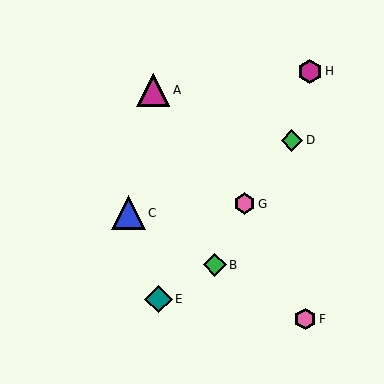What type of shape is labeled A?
Shape A is a magenta triangle.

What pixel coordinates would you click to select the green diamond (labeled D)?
Click at (292, 140) to select the green diamond D.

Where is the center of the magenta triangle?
The center of the magenta triangle is at (153, 90).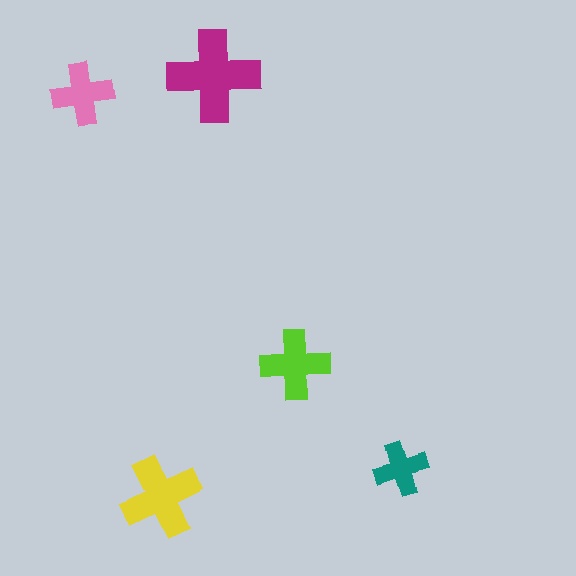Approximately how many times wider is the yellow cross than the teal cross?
About 1.5 times wider.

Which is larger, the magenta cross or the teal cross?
The magenta one.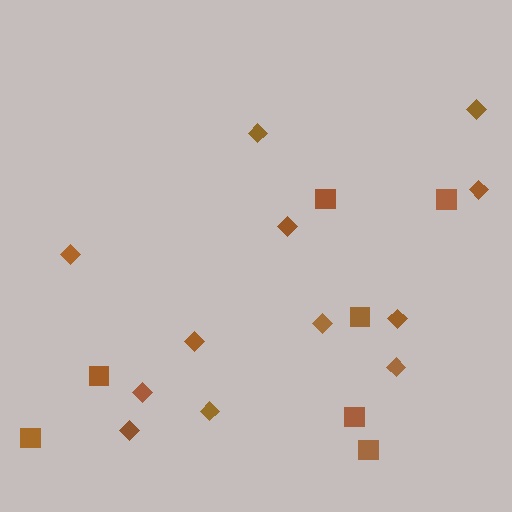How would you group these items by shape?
There are 2 groups: one group of diamonds (12) and one group of squares (7).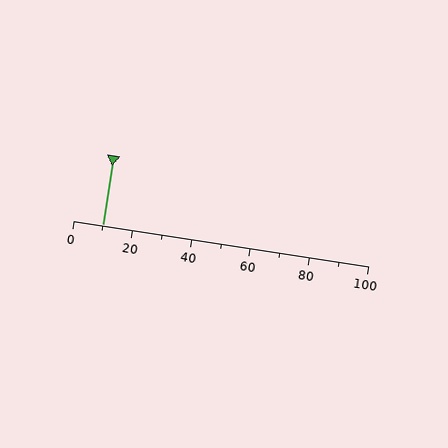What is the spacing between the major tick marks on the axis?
The major ticks are spaced 20 apart.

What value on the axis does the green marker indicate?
The marker indicates approximately 10.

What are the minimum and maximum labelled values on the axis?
The axis runs from 0 to 100.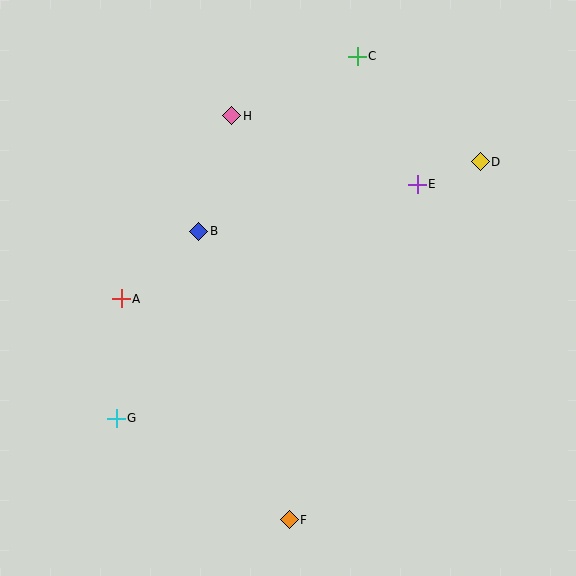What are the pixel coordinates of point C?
Point C is at (357, 56).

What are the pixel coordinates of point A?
Point A is at (121, 299).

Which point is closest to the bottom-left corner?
Point G is closest to the bottom-left corner.